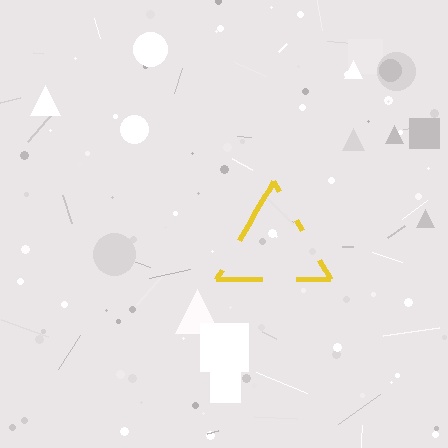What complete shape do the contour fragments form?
The contour fragments form a triangle.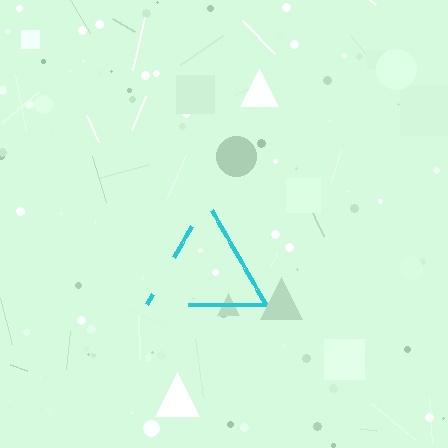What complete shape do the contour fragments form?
The contour fragments form a triangle.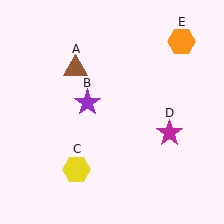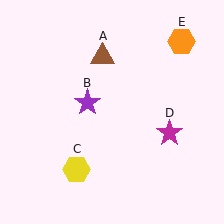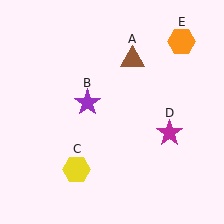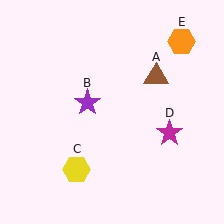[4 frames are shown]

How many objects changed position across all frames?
1 object changed position: brown triangle (object A).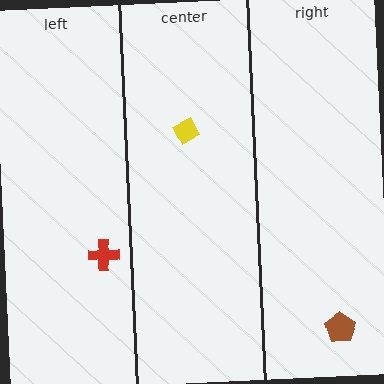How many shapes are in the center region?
1.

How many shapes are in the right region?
1.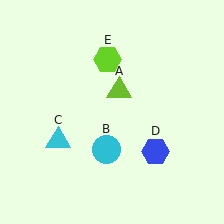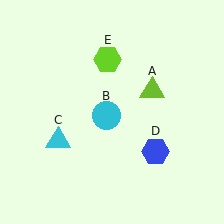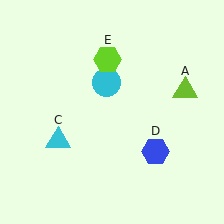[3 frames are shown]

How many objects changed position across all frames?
2 objects changed position: lime triangle (object A), cyan circle (object B).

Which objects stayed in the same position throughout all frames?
Cyan triangle (object C) and blue hexagon (object D) and lime hexagon (object E) remained stationary.